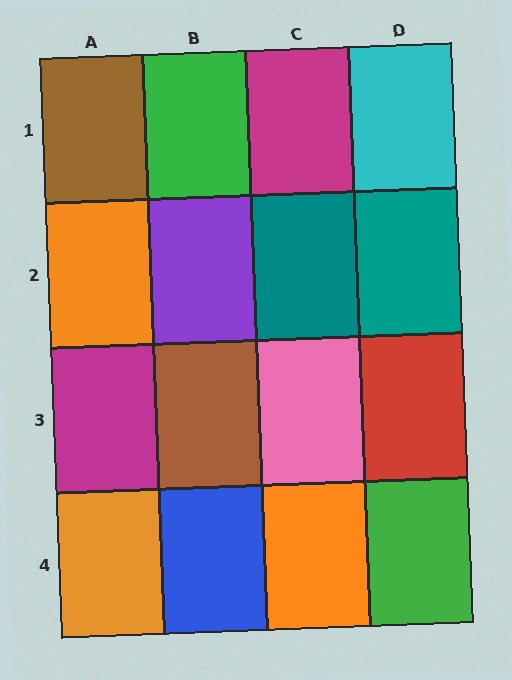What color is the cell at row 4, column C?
Orange.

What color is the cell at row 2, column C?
Teal.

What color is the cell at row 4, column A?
Orange.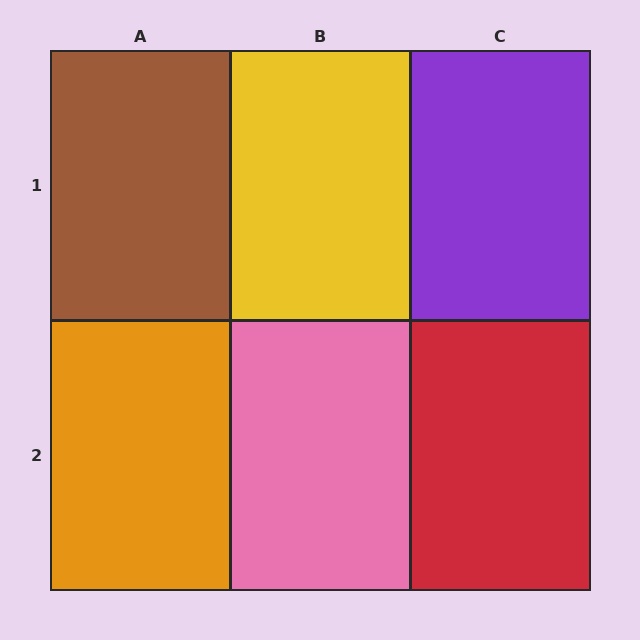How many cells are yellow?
1 cell is yellow.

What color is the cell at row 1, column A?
Brown.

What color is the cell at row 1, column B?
Yellow.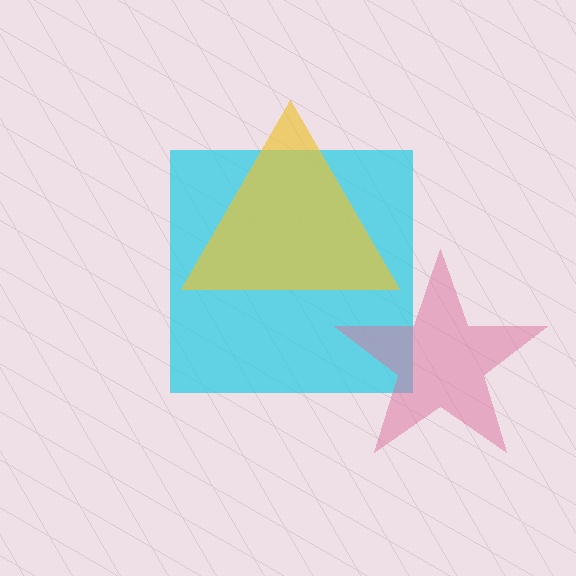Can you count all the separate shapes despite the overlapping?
Yes, there are 3 separate shapes.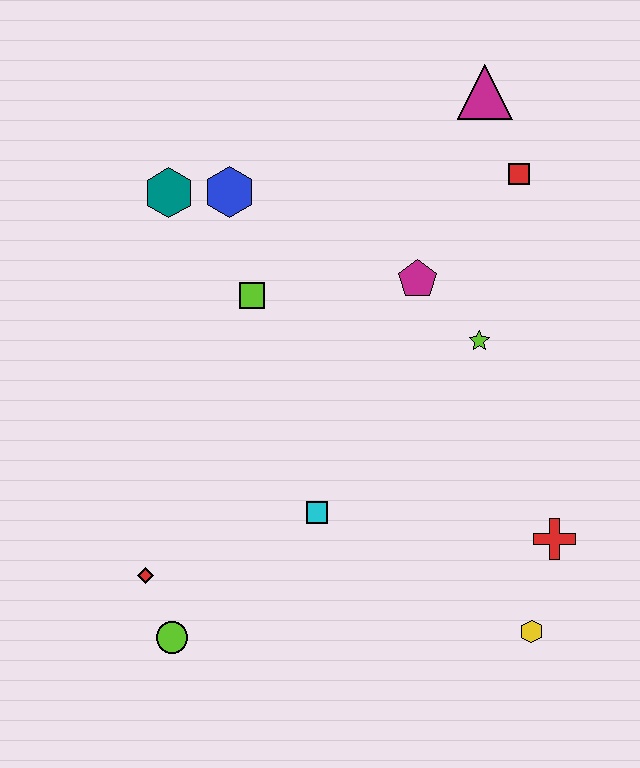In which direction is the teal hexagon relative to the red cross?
The teal hexagon is to the left of the red cross.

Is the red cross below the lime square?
Yes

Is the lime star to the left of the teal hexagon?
No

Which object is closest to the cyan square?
The red diamond is closest to the cyan square.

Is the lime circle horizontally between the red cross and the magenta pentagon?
No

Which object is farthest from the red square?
The lime circle is farthest from the red square.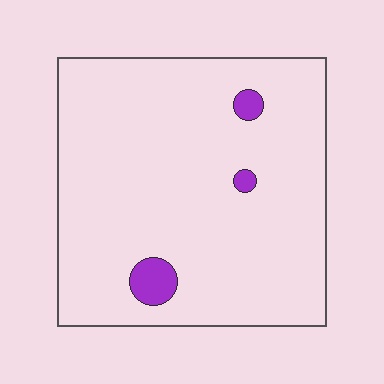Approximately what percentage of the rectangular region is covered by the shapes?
Approximately 5%.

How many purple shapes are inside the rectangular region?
3.